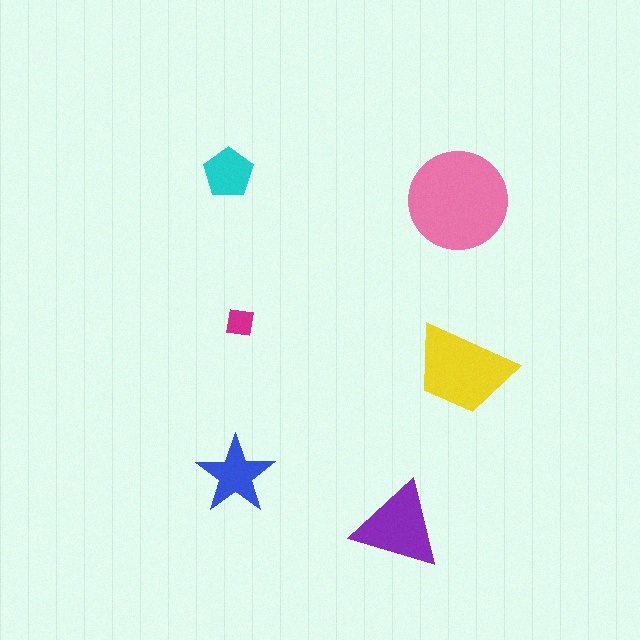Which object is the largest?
The pink circle.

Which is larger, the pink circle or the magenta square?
The pink circle.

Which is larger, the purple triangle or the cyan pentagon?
The purple triangle.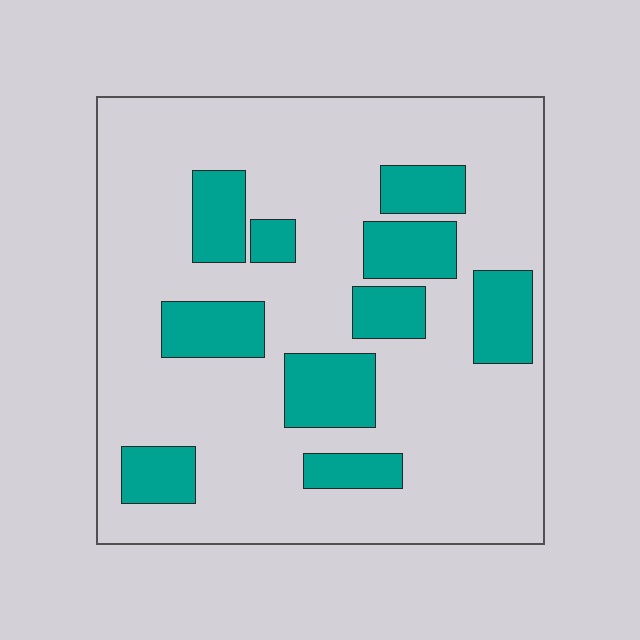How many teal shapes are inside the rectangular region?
10.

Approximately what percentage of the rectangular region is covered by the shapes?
Approximately 25%.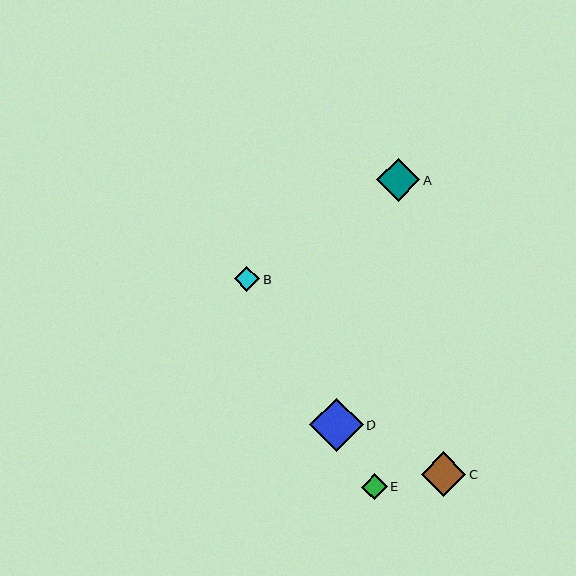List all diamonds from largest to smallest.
From largest to smallest: D, C, A, E, B.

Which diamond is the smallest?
Diamond B is the smallest with a size of approximately 25 pixels.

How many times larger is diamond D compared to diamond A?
Diamond D is approximately 1.2 times the size of diamond A.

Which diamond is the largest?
Diamond D is the largest with a size of approximately 53 pixels.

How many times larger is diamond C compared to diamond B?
Diamond C is approximately 1.7 times the size of diamond B.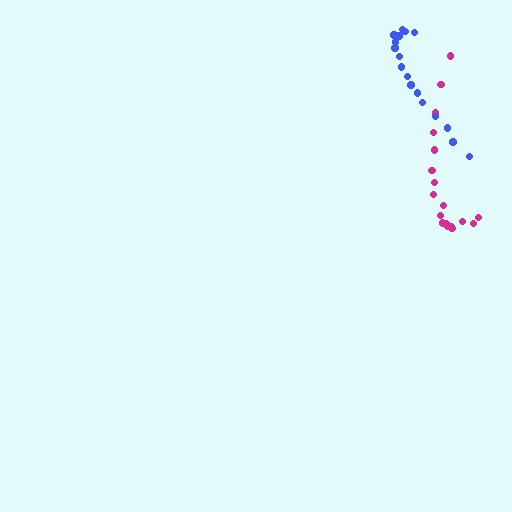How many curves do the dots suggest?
There are 2 distinct paths.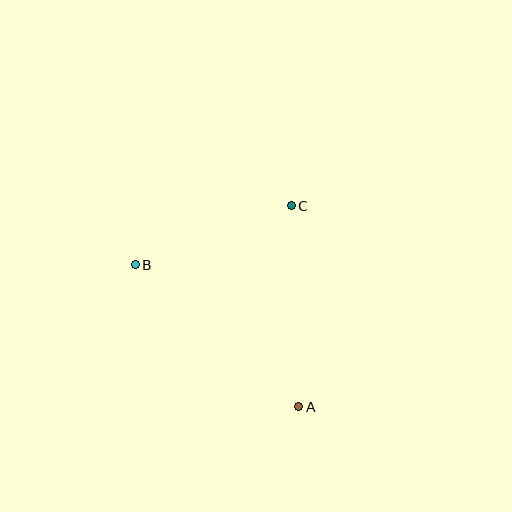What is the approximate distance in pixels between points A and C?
The distance between A and C is approximately 201 pixels.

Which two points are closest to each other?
Points B and C are closest to each other.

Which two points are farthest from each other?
Points A and B are farthest from each other.